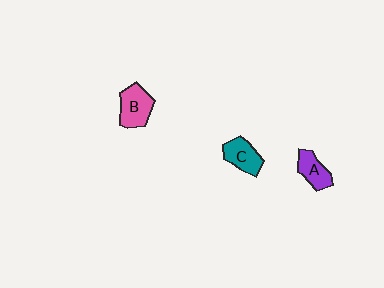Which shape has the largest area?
Shape B (pink).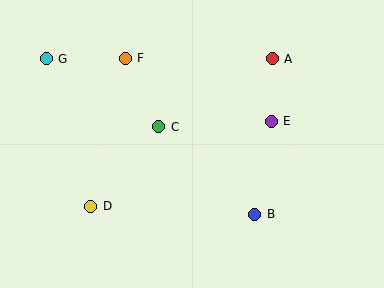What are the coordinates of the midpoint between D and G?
The midpoint between D and G is at (69, 133).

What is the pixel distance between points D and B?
The distance between D and B is 164 pixels.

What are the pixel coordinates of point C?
Point C is at (159, 127).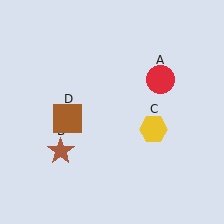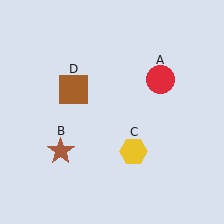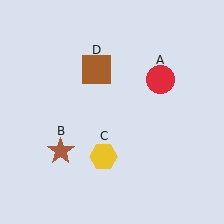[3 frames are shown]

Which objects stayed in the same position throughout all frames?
Red circle (object A) and brown star (object B) remained stationary.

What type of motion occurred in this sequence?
The yellow hexagon (object C), brown square (object D) rotated clockwise around the center of the scene.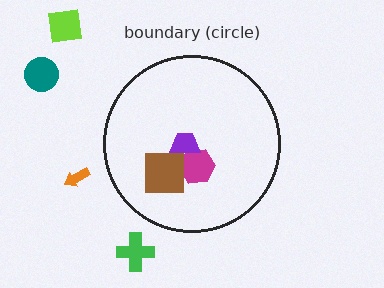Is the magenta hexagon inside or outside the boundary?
Inside.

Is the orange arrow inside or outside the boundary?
Outside.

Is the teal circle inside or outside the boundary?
Outside.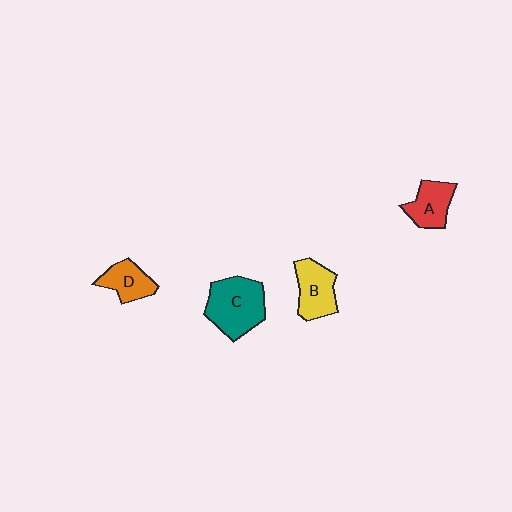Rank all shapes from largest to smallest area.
From largest to smallest: C (teal), B (yellow), A (red), D (orange).